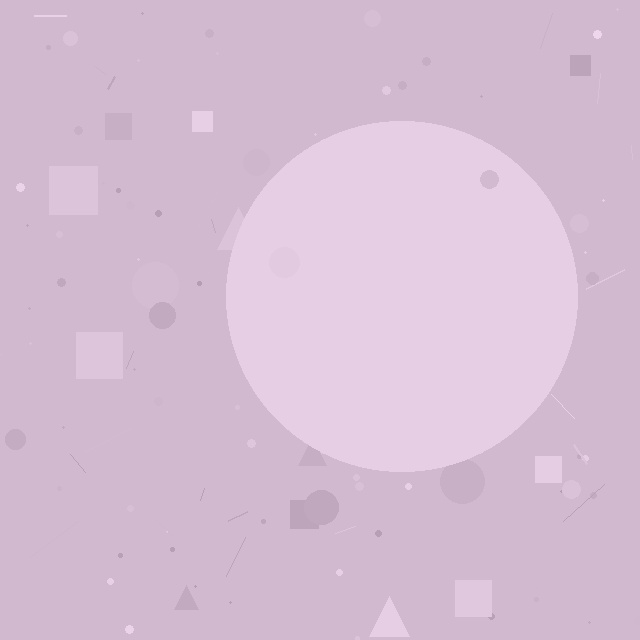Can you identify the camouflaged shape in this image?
The camouflaged shape is a circle.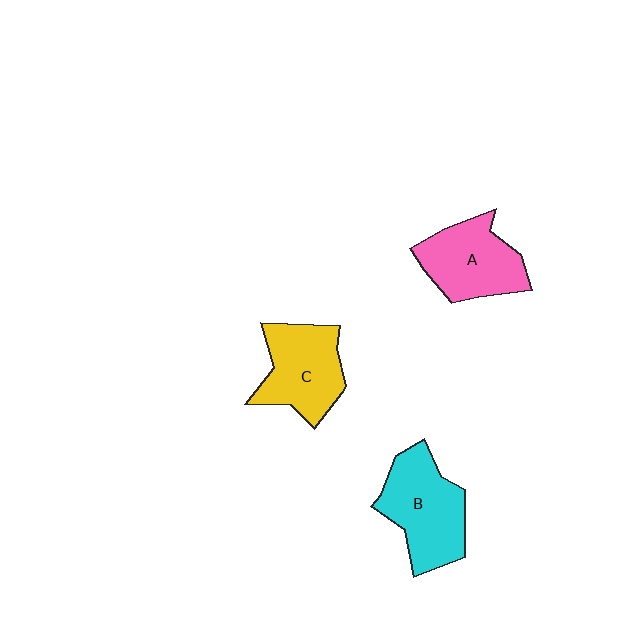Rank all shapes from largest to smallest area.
From largest to smallest: B (cyan), C (yellow), A (pink).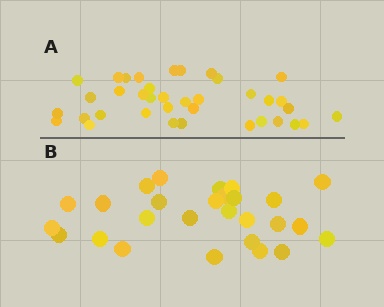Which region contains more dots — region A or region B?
Region A (the top region) has more dots.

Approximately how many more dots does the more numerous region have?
Region A has roughly 10 or so more dots than region B.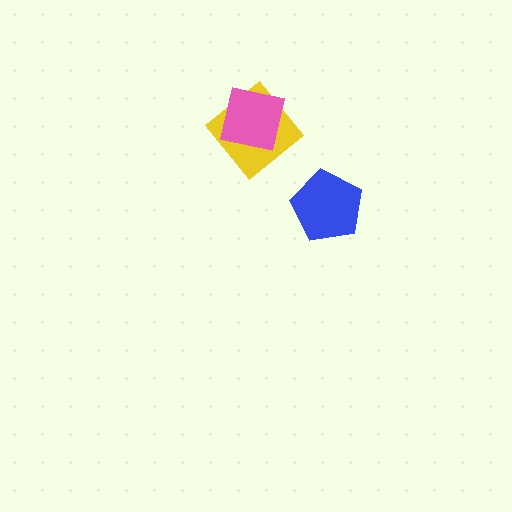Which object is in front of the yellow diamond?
The pink square is in front of the yellow diamond.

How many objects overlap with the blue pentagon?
0 objects overlap with the blue pentagon.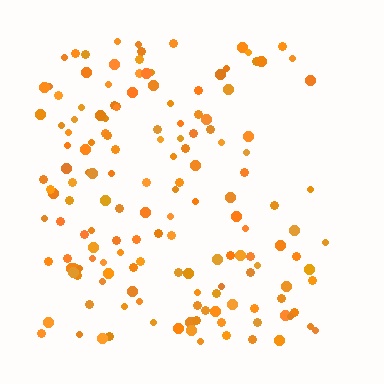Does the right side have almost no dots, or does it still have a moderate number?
Still a moderate number, just noticeably fewer than the left.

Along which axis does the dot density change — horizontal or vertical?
Horizontal.